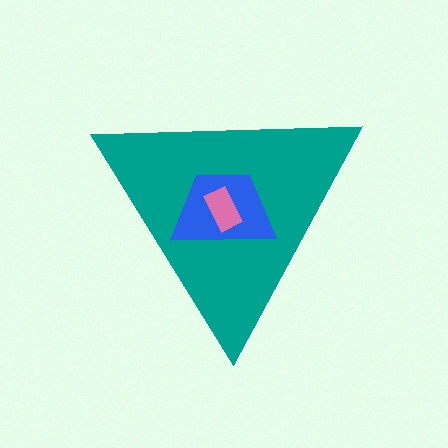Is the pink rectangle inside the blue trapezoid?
Yes.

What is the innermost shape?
The pink rectangle.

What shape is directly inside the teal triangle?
The blue trapezoid.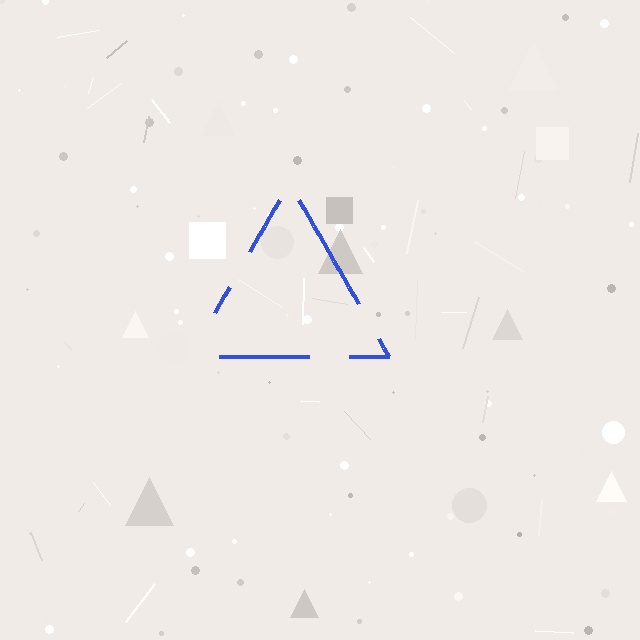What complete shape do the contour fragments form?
The contour fragments form a triangle.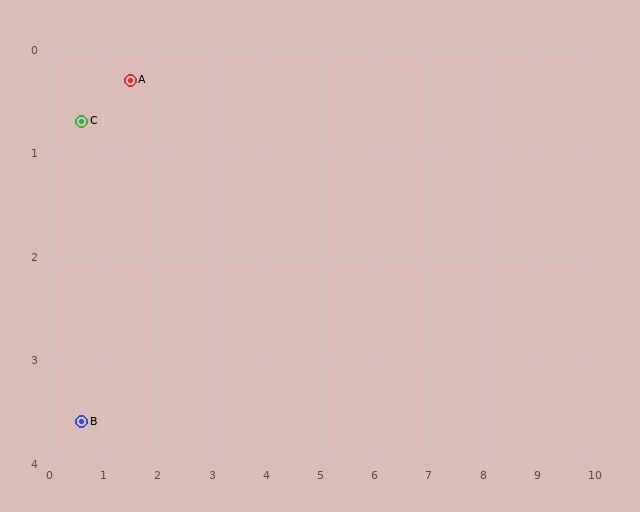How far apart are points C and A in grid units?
Points C and A are about 1.0 grid units apart.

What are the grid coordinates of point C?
Point C is at approximately (0.6, 0.7).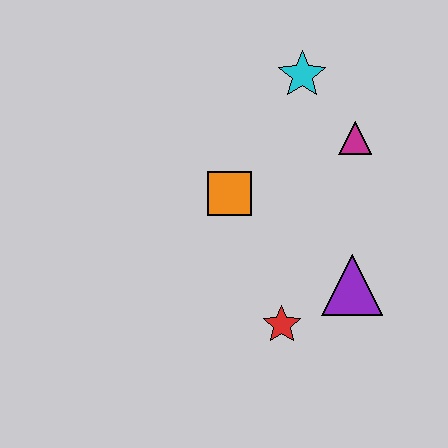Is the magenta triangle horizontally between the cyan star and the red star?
No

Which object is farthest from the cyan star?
The red star is farthest from the cyan star.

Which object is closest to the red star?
The purple triangle is closest to the red star.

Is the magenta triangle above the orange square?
Yes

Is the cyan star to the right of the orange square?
Yes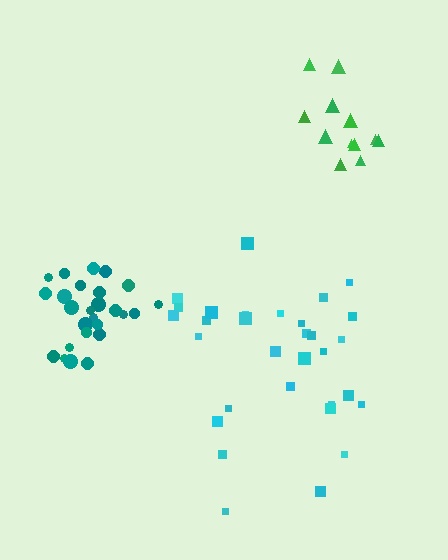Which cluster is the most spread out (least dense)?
Cyan.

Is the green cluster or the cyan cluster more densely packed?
Green.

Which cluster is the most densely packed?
Teal.